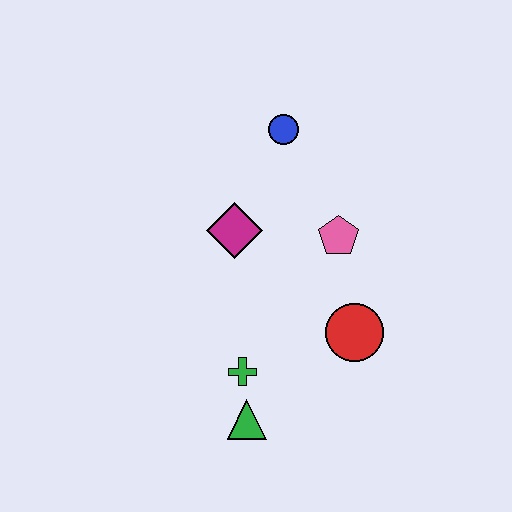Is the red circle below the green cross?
No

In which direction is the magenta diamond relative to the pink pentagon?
The magenta diamond is to the left of the pink pentagon.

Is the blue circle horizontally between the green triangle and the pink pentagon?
Yes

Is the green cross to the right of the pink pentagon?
No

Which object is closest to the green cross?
The green triangle is closest to the green cross.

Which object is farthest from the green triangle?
The blue circle is farthest from the green triangle.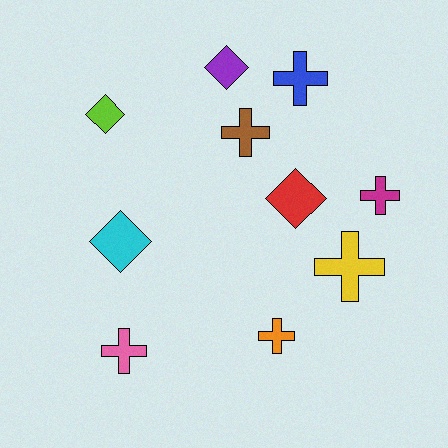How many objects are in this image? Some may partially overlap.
There are 10 objects.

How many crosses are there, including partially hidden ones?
There are 6 crosses.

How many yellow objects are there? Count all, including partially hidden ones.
There is 1 yellow object.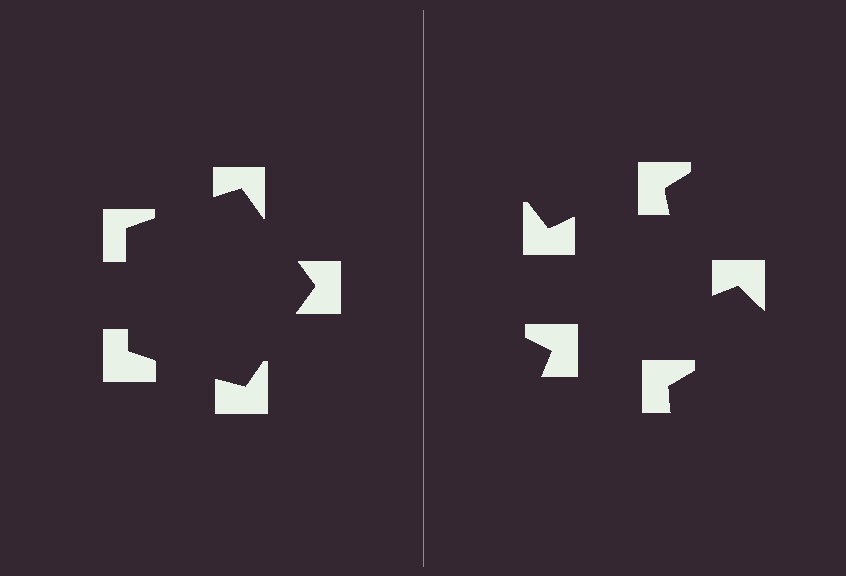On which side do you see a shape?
An illusory pentagon appears on the left side. On the right side the wedge cuts are rotated, so no coherent shape forms.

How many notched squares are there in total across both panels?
10 — 5 on each side.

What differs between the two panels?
The notched squares are positioned identically on both sides; only the wedge orientations differ. On the left they align to a pentagon; on the right they are misaligned.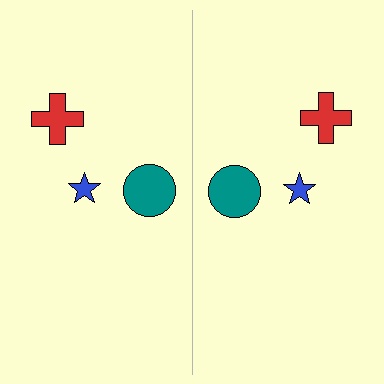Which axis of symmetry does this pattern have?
The pattern has a vertical axis of symmetry running through the center of the image.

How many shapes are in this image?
There are 6 shapes in this image.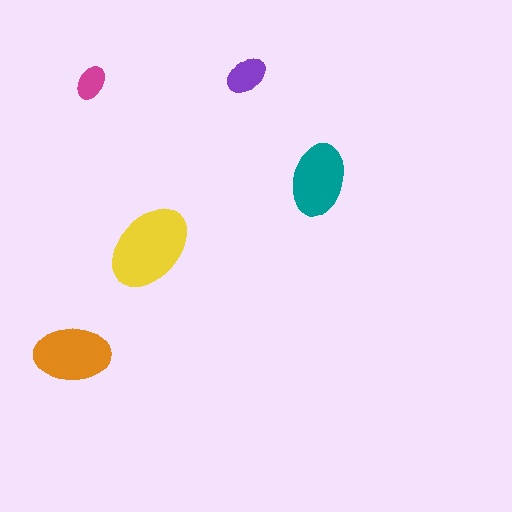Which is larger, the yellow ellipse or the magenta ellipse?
The yellow one.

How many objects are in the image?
There are 5 objects in the image.